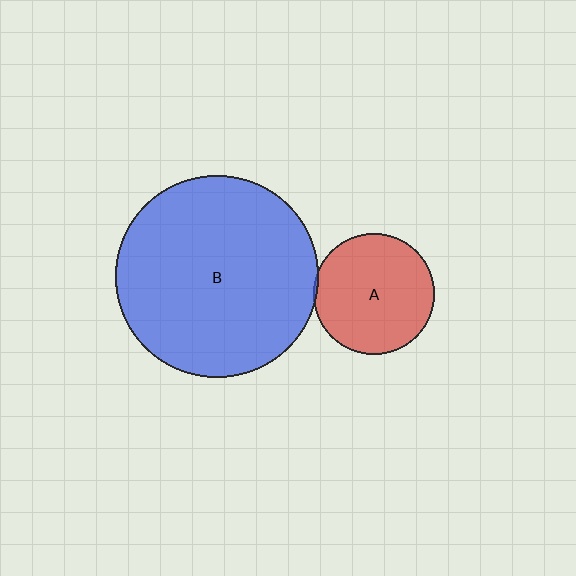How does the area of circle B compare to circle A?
Approximately 2.8 times.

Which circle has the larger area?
Circle B (blue).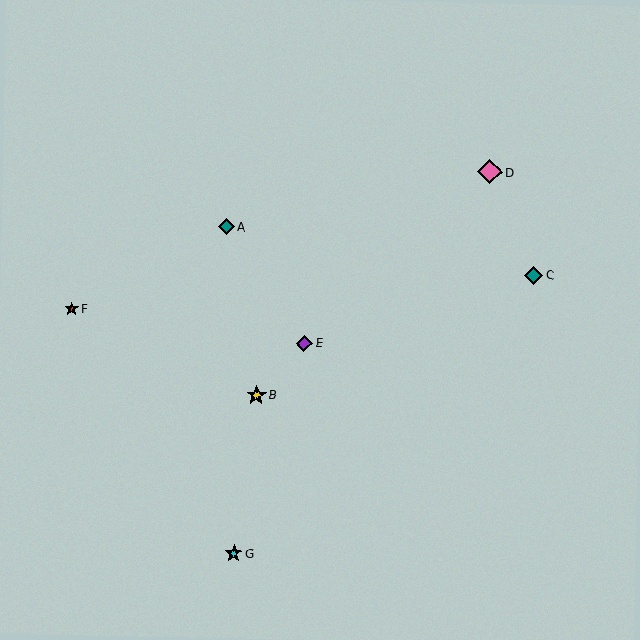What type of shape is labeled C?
Shape C is a teal diamond.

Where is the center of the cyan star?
The center of the cyan star is at (234, 554).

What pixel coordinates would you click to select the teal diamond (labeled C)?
Click at (534, 276) to select the teal diamond C.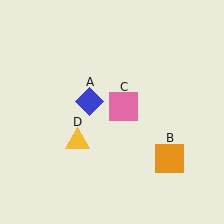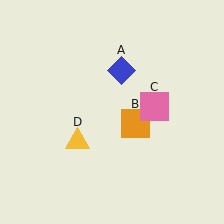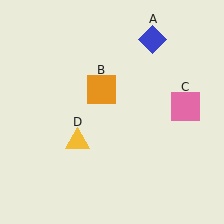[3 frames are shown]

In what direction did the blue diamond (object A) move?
The blue diamond (object A) moved up and to the right.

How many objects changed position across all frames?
3 objects changed position: blue diamond (object A), orange square (object B), pink square (object C).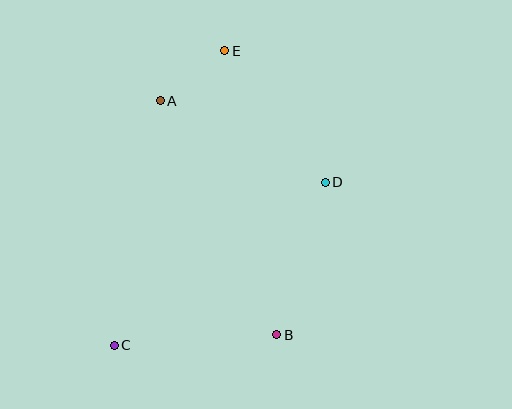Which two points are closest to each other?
Points A and E are closest to each other.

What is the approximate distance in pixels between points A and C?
The distance between A and C is approximately 249 pixels.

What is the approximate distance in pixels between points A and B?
The distance between A and B is approximately 261 pixels.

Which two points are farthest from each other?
Points C and E are farthest from each other.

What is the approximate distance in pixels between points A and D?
The distance between A and D is approximately 184 pixels.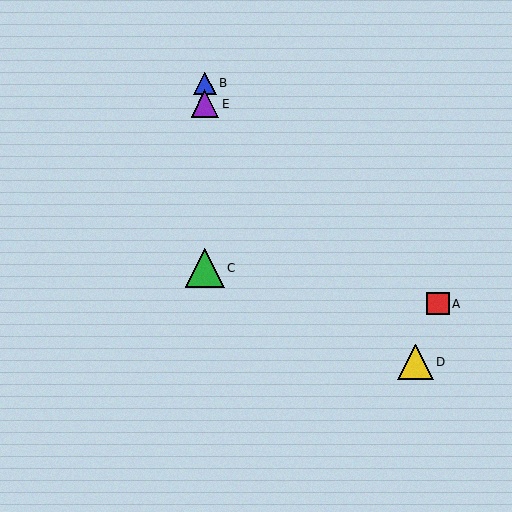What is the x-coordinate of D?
Object D is at x≈416.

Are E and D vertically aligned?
No, E is at x≈205 and D is at x≈416.